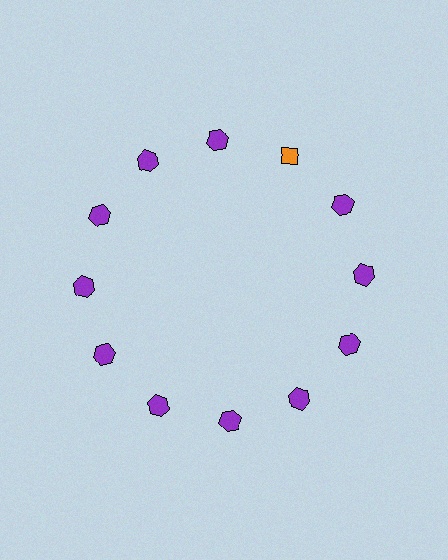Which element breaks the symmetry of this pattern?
The orange diamond at roughly the 1 o'clock position breaks the symmetry. All other shapes are purple hexagons.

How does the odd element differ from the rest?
It differs in both color (orange instead of purple) and shape (diamond instead of hexagon).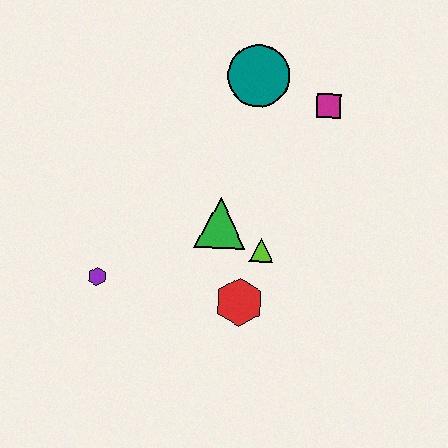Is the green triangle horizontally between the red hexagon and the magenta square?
No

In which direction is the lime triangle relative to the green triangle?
The lime triangle is to the right of the green triangle.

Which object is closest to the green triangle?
The lime triangle is closest to the green triangle.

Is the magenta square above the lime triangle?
Yes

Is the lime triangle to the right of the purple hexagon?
Yes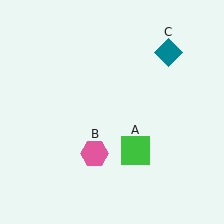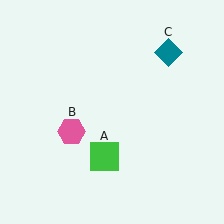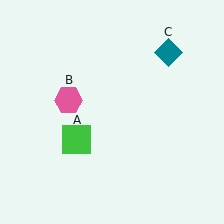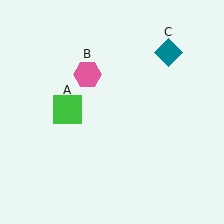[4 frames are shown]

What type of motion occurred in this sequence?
The green square (object A), pink hexagon (object B) rotated clockwise around the center of the scene.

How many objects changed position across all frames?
2 objects changed position: green square (object A), pink hexagon (object B).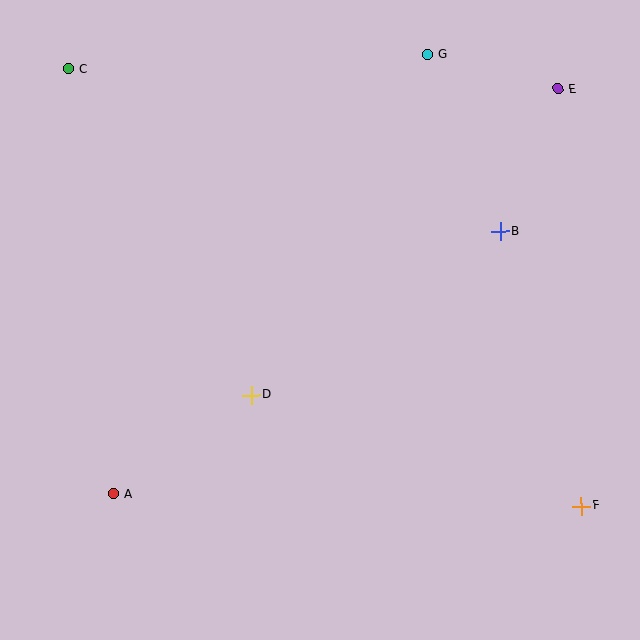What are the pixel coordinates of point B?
Point B is at (500, 231).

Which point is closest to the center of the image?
Point D at (251, 395) is closest to the center.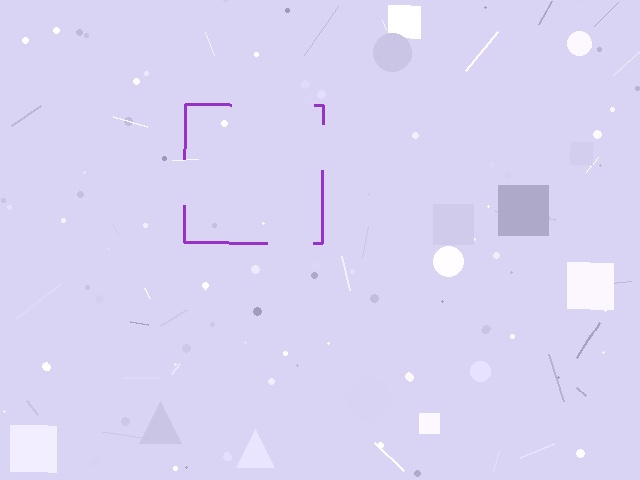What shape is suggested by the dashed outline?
The dashed outline suggests a square.